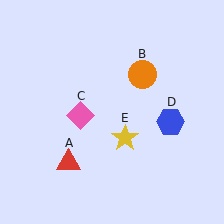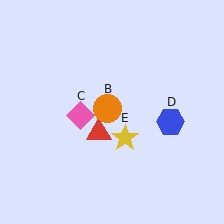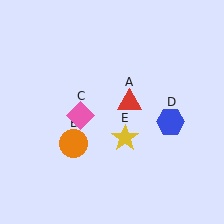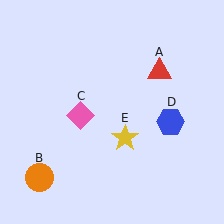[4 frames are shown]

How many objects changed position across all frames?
2 objects changed position: red triangle (object A), orange circle (object B).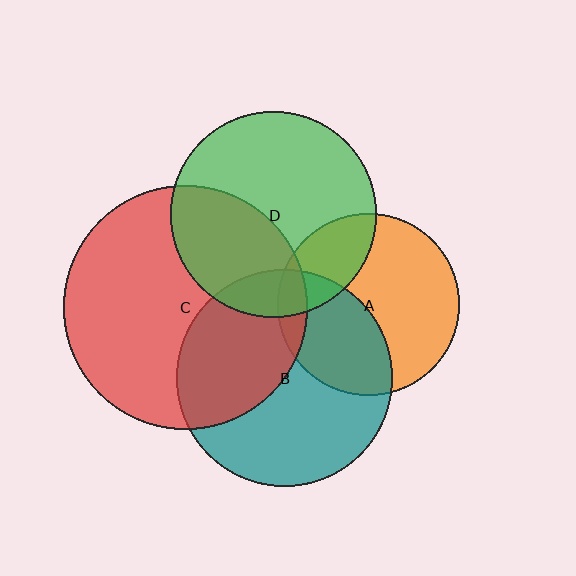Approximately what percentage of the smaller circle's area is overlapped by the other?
Approximately 25%.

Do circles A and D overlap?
Yes.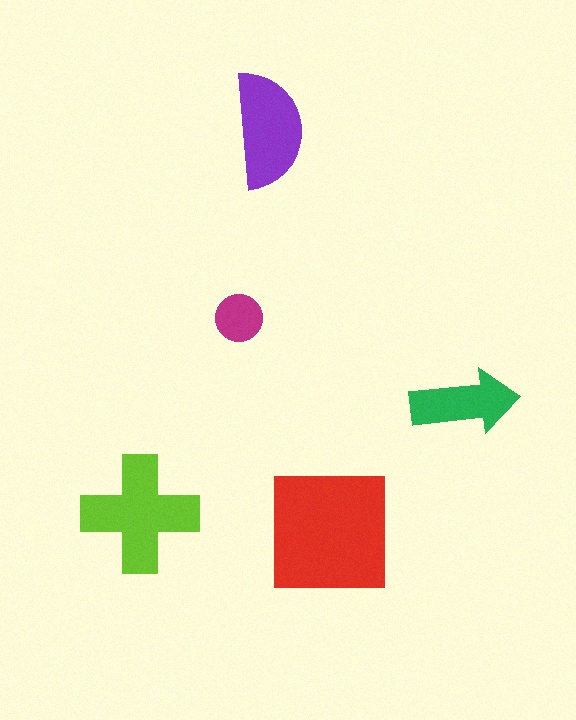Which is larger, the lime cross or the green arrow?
The lime cross.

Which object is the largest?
The red square.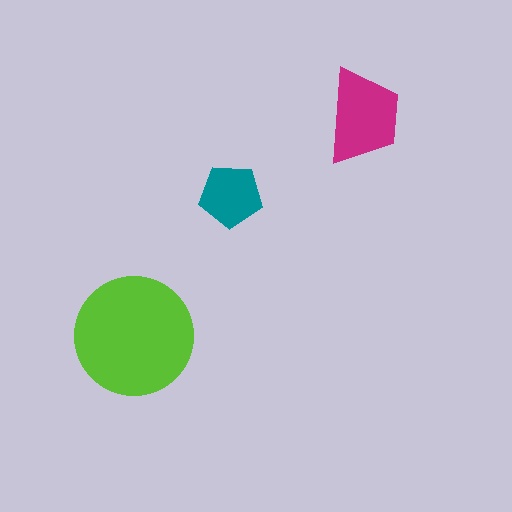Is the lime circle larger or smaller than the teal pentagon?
Larger.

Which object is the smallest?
The teal pentagon.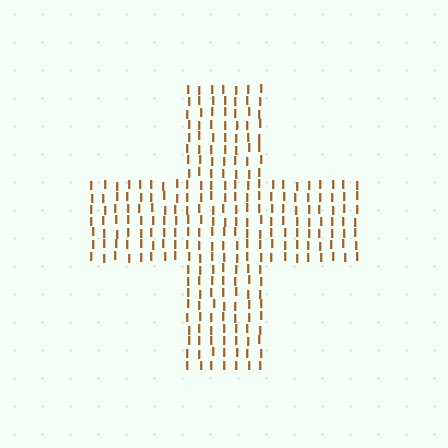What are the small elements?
The small elements are letter I's.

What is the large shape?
The large shape is a cross.